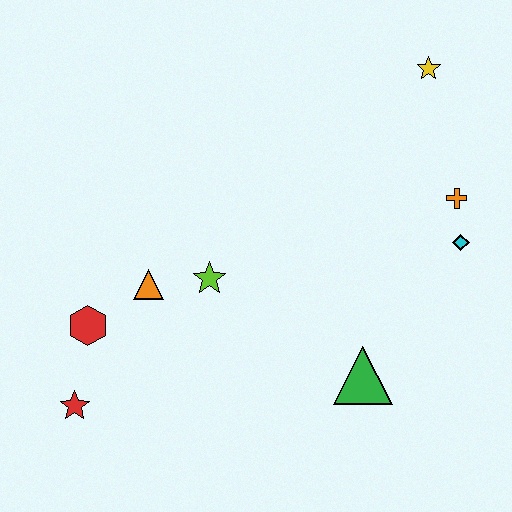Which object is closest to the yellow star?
The orange cross is closest to the yellow star.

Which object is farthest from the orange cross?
The red star is farthest from the orange cross.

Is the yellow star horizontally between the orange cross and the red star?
Yes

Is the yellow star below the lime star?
No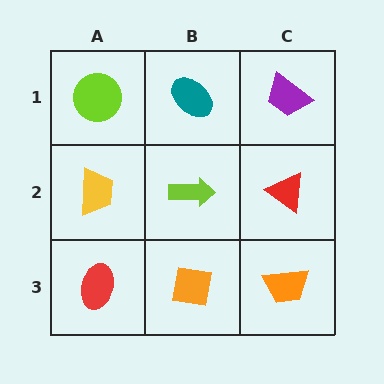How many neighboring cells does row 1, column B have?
3.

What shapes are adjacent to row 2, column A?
A lime circle (row 1, column A), a red ellipse (row 3, column A), a lime arrow (row 2, column B).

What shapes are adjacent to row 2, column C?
A purple trapezoid (row 1, column C), an orange trapezoid (row 3, column C), a lime arrow (row 2, column B).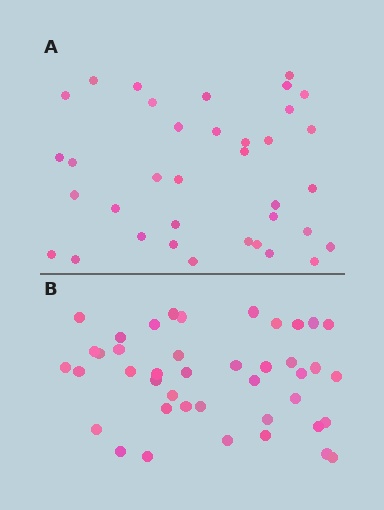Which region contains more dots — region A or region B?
Region B (the bottom region) has more dots.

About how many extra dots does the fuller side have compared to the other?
Region B has about 6 more dots than region A.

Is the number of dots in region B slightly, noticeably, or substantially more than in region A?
Region B has only slightly more — the two regions are fairly close. The ratio is roughly 1.2 to 1.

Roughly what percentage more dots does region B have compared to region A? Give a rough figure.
About 15% more.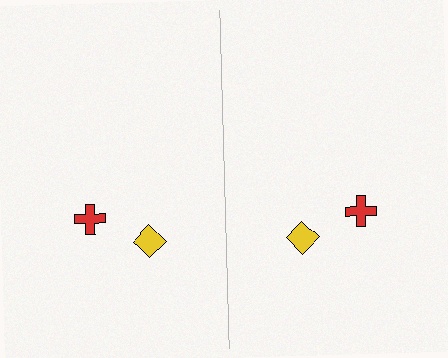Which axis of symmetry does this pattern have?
The pattern has a vertical axis of symmetry running through the center of the image.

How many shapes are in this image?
There are 4 shapes in this image.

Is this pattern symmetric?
Yes, this pattern has bilateral (reflection) symmetry.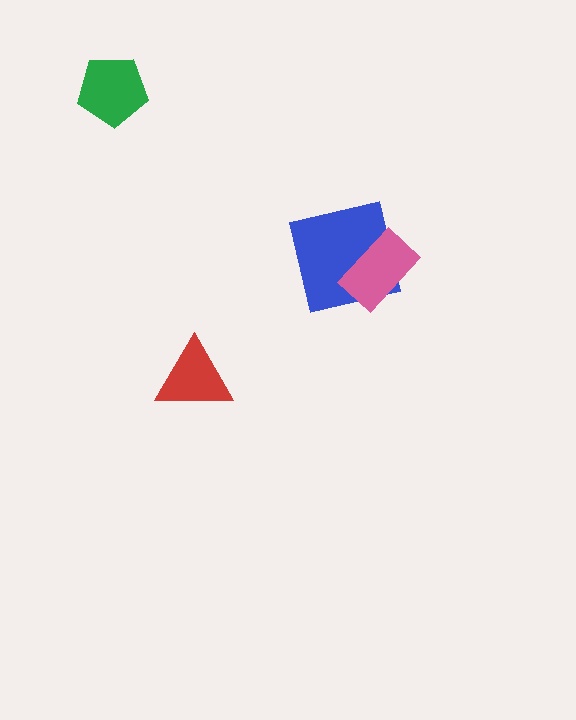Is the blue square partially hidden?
Yes, it is partially covered by another shape.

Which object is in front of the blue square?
The pink rectangle is in front of the blue square.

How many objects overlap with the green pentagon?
0 objects overlap with the green pentagon.